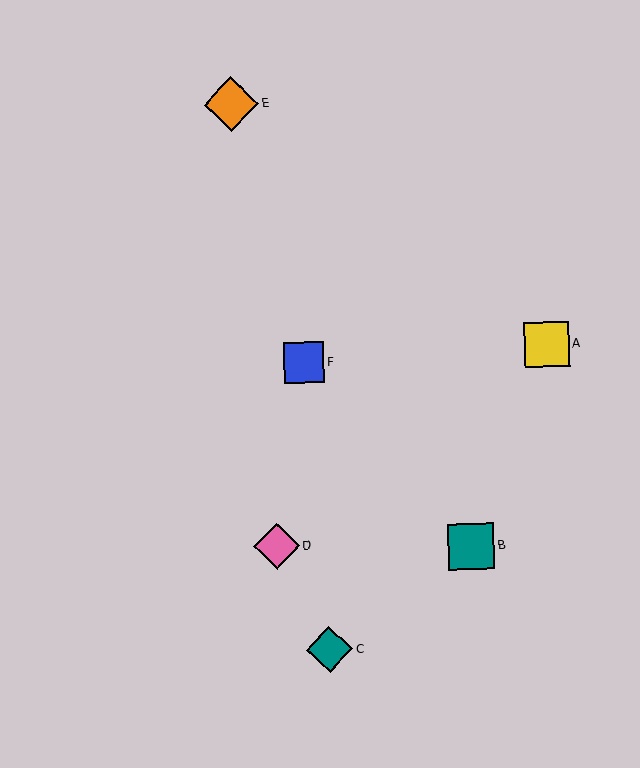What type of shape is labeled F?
Shape F is a blue square.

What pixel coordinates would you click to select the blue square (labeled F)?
Click at (304, 362) to select the blue square F.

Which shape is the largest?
The orange diamond (labeled E) is the largest.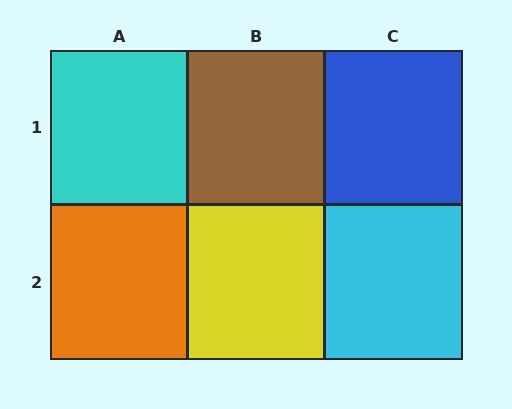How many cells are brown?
1 cell is brown.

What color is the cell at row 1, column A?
Cyan.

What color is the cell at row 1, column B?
Brown.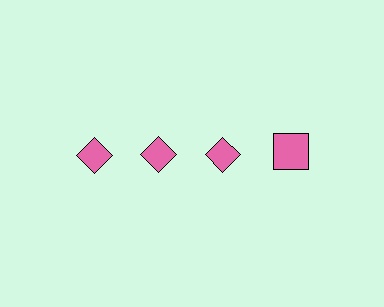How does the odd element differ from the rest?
It has a different shape: square instead of diamond.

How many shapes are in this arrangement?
There are 4 shapes arranged in a grid pattern.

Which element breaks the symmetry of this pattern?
The pink square in the top row, second from right column breaks the symmetry. All other shapes are pink diamonds.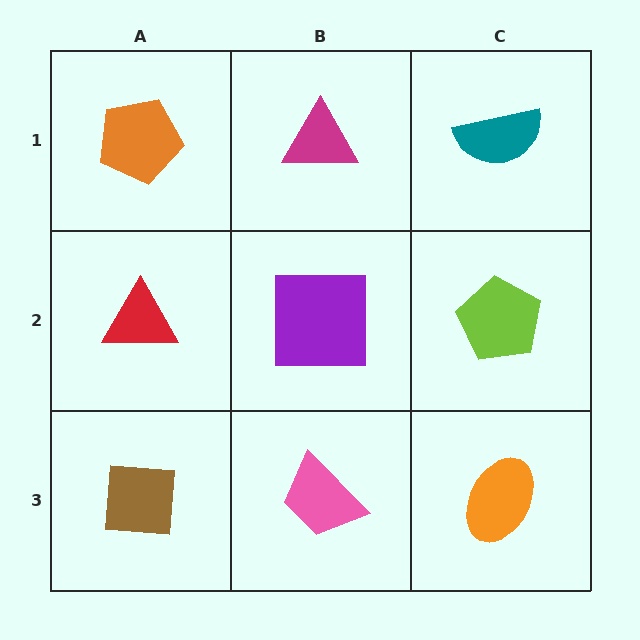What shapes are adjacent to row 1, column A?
A red triangle (row 2, column A), a magenta triangle (row 1, column B).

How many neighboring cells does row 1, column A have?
2.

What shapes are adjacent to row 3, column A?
A red triangle (row 2, column A), a pink trapezoid (row 3, column B).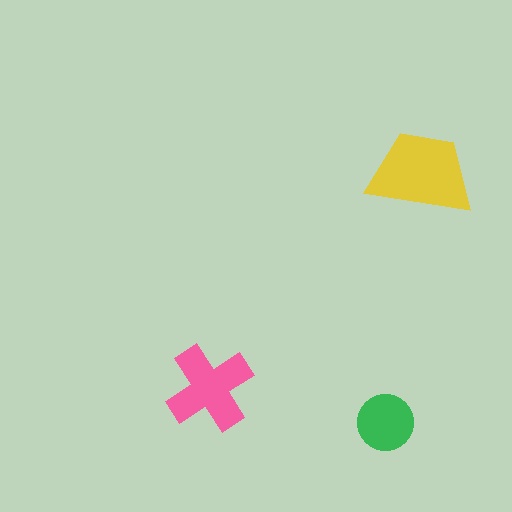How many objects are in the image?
There are 3 objects in the image.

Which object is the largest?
The yellow trapezoid.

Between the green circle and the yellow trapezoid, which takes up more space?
The yellow trapezoid.